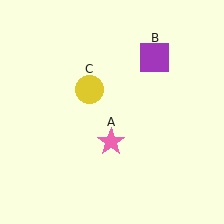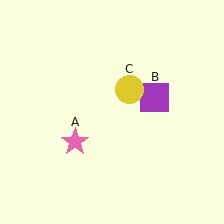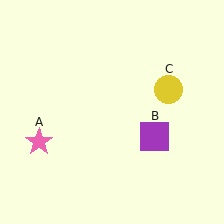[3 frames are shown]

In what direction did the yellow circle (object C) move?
The yellow circle (object C) moved right.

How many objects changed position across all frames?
3 objects changed position: pink star (object A), purple square (object B), yellow circle (object C).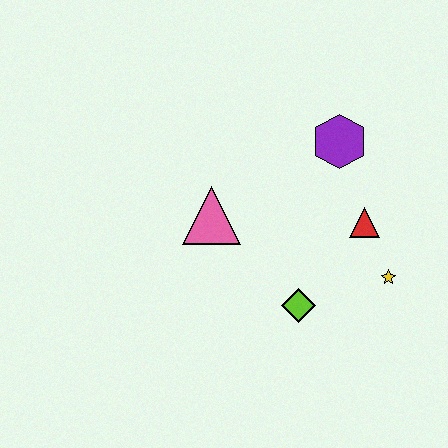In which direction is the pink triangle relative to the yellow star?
The pink triangle is to the left of the yellow star.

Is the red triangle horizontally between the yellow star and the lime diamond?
Yes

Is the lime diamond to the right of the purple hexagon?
No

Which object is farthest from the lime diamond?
The purple hexagon is farthest from the lime diamond.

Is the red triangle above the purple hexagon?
No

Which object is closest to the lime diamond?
The yellow star is closest to the lime diamond.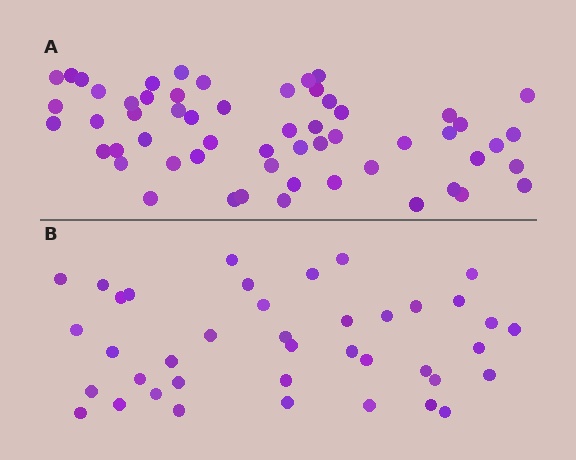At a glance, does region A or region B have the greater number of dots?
Region A (the top region) has more dots.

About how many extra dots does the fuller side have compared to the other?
Region A has approximately 15 more dots than region B.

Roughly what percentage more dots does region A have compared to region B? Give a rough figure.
About 40% more.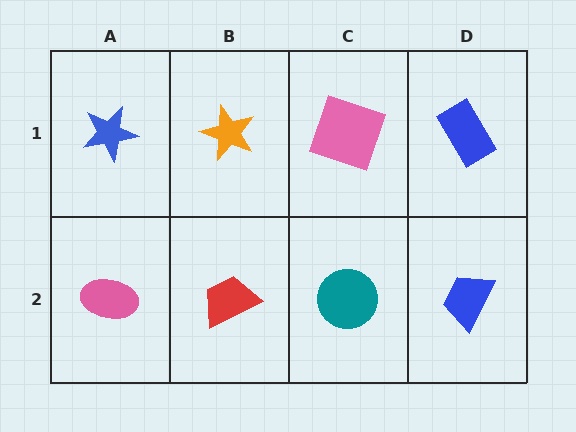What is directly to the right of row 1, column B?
A pink square.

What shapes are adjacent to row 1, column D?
A blue trapezoid (row 2, column D), a pink square (row 1, column C).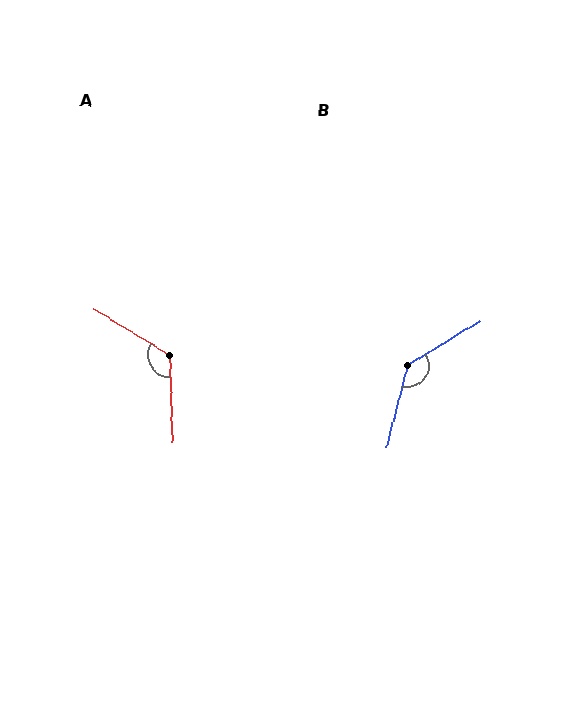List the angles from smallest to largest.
A (123°), B (135°).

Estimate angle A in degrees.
Approximately 123 degrees.